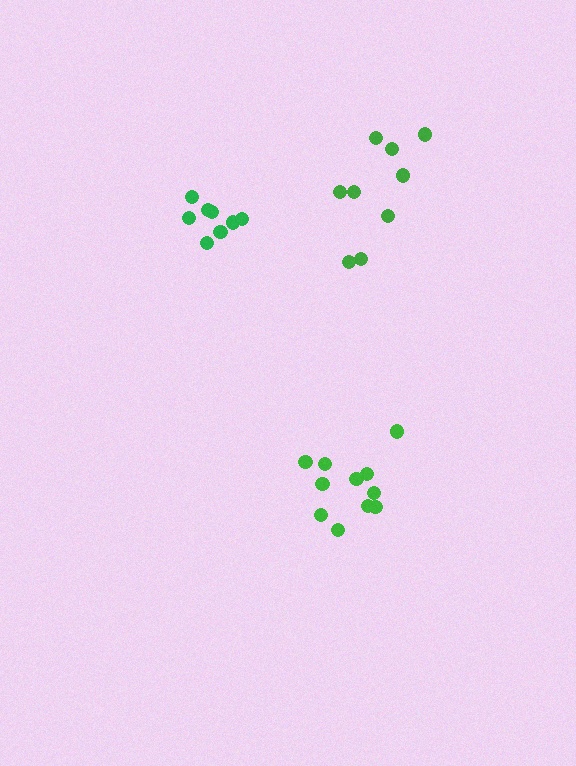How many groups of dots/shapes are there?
There are 3 groups.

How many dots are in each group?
Group 1: 11 dots, Group 2: 9 dots, Group 3: 8 dots (28 total).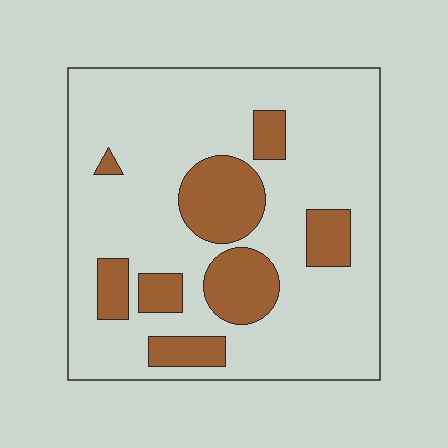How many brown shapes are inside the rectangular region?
8.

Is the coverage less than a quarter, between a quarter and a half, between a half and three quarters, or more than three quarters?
Less than a quarter.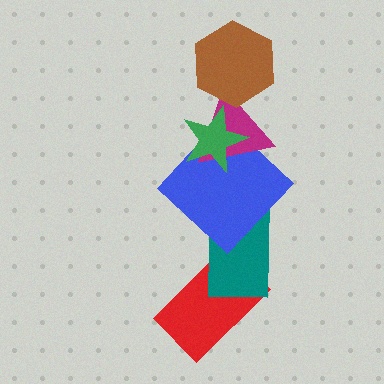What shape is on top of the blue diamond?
The magenta triangle is on top of the blue diamond.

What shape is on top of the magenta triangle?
The green star is on top of the magenta triangle.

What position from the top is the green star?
The green star is 2nd from the top.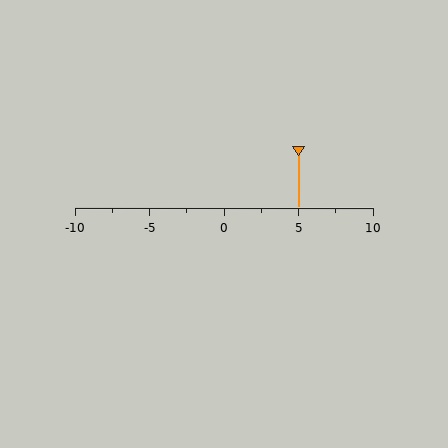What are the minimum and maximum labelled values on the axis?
The axis runs from -10 to 10.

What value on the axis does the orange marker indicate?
The marker indicates approximately 5.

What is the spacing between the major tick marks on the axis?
The major ticks are spaced 5 apart.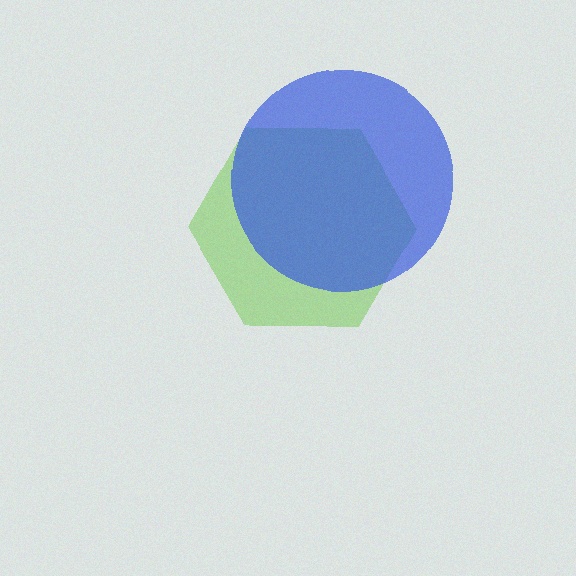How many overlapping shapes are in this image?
There are 2 overlapping shapes in the image.